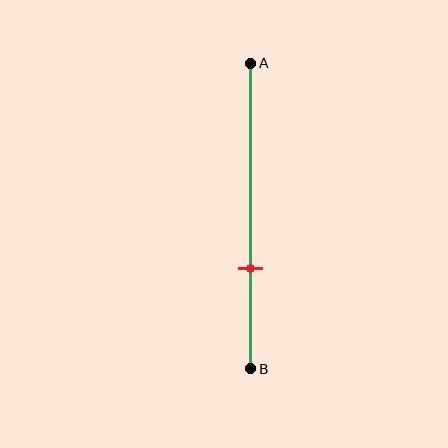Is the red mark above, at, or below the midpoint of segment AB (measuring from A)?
The red mark is below the midpoint of segment AB.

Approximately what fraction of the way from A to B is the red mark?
The red mark is approximately 65% of the way from A to B.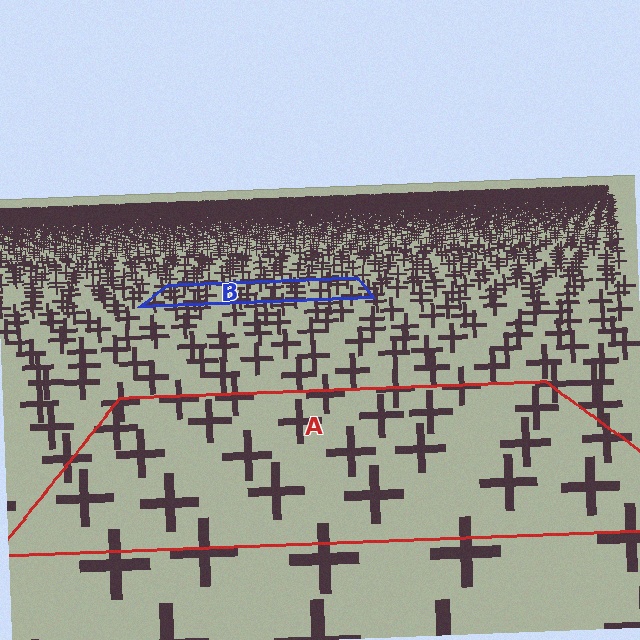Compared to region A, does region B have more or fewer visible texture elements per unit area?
Region B has more texture elements per unit area — they are packed more densely because it is farther away.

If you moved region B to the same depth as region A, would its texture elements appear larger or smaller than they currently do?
They would appear larger. At a closer depth, the same texture elements are projected at a bigger on-screen size.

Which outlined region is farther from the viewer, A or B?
Region B is farther from the viewer — the texture elements inside it appear smaller and more densely packed.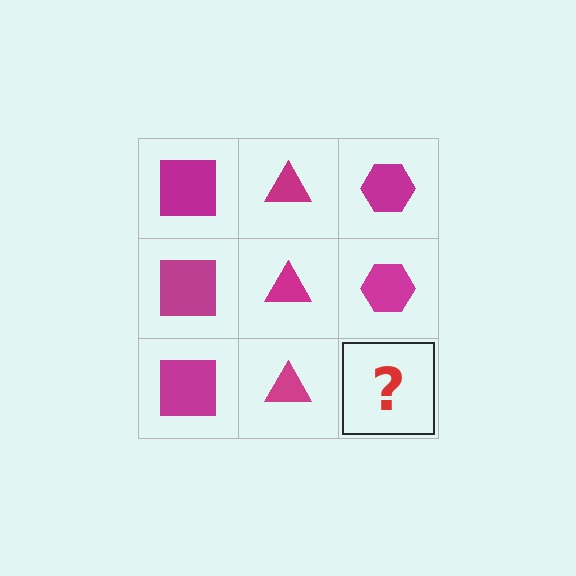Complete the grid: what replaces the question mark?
The question mark should be replaced with a magenta hexagon.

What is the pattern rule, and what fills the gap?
The rule is that each column has a consistent shape. The gap should be filled with a magenta hexagon.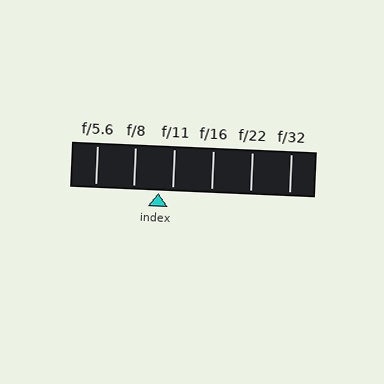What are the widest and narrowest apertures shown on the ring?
The widest aperture shown is f/5.6 and the narrowest is f/32.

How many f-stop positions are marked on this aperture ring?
There are 6 f-stop positions marked.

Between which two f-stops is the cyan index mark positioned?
The index mark is between f/8 and f/11.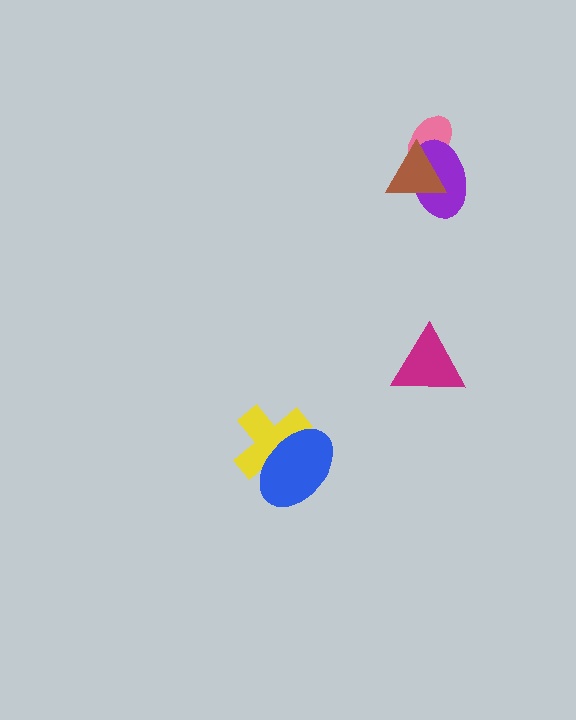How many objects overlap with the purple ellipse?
2 objects overlap with the purple ellipse.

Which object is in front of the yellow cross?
The blue ellipse is in front of the yellow cross.